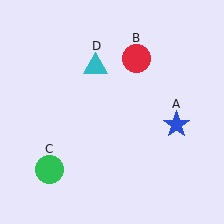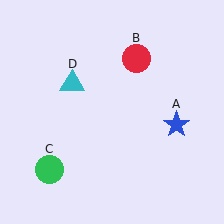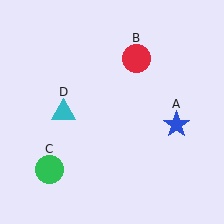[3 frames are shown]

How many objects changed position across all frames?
1 object changed position: cyan triangle (object D).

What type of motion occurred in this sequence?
The cyan triangle (object D) rotated counterclockwise around the center of the scene.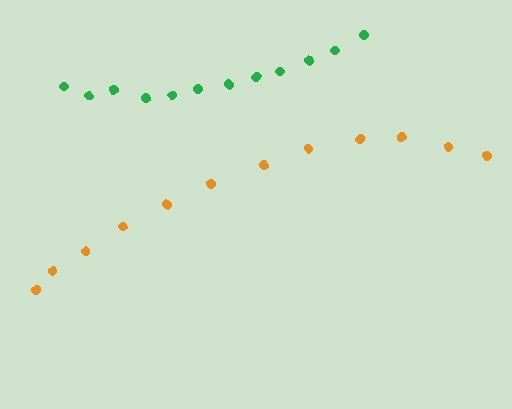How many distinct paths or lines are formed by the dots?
There are 2 distinct paths.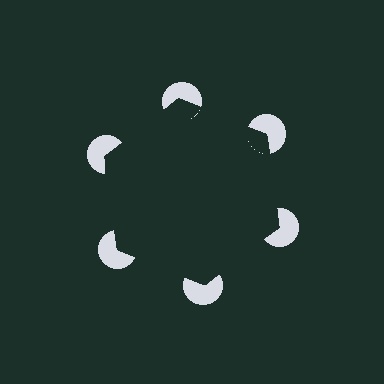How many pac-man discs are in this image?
There are 6 — one at each vertex of the illusory hexagon.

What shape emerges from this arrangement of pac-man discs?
An illusory hexagon — its edges are inferred from the aligned wedge cuts in the pac-man discs, not physically drawn.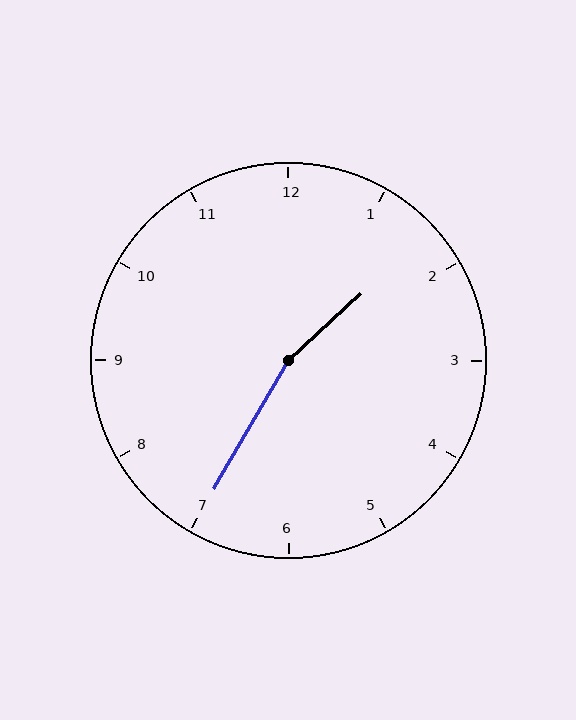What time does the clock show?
1:35.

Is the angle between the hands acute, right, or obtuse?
It is obtuse.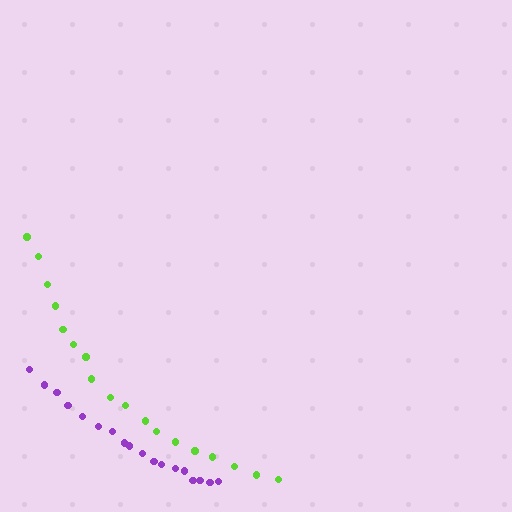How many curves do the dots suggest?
There are 2 distinct paths.